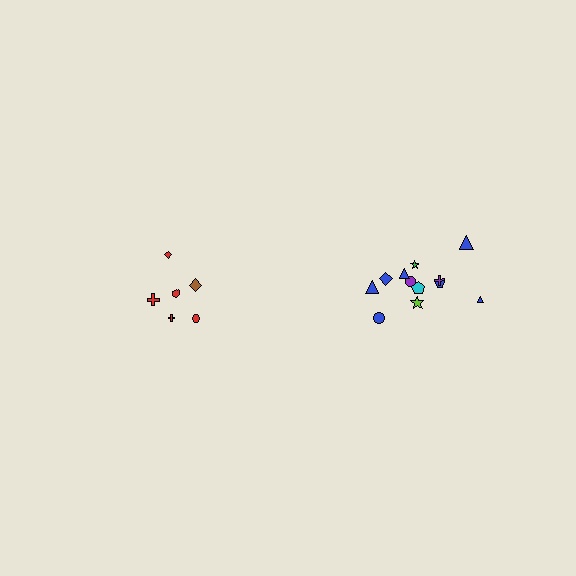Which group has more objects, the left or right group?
The right group.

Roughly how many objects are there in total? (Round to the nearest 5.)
Roughly 20 objects in total.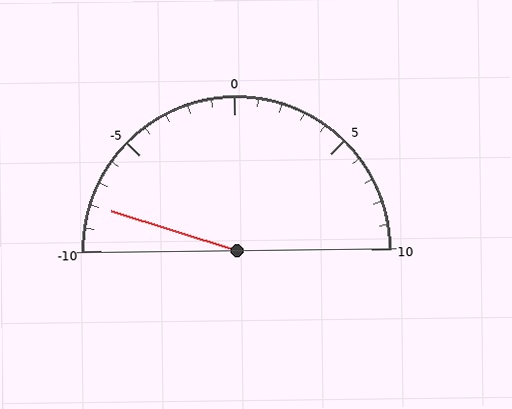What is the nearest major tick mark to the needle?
The nearest major tick mark is -10.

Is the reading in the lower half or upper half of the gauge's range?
The reading is in the lower half of the range (-10 to 10).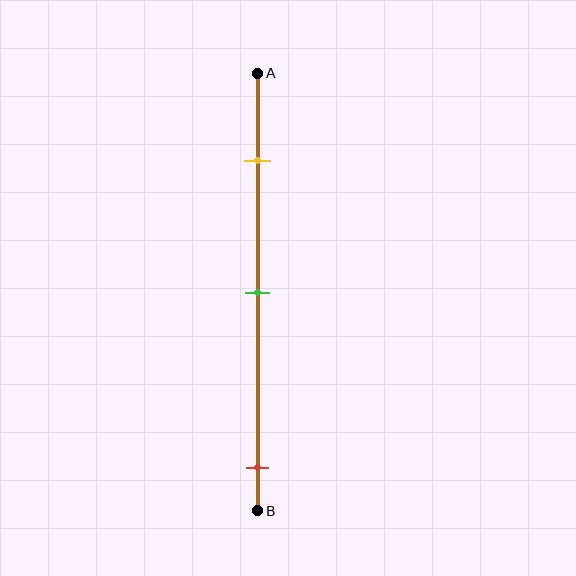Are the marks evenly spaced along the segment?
No, the marks are not evenly spaced.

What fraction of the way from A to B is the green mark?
The green mark is approximately 50% (0.5) of the way from A to B.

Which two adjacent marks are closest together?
The yellow and green marks are the closest adjacent pair.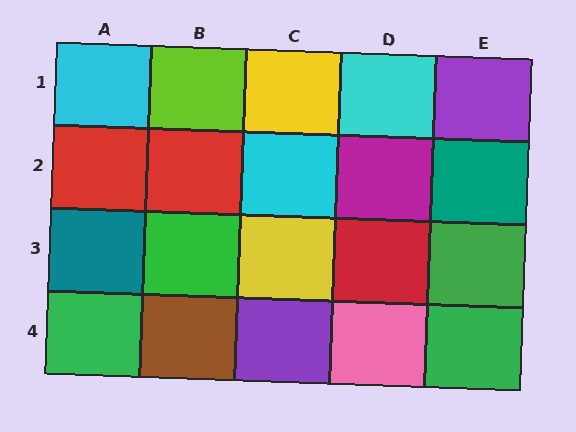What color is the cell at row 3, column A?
Teal.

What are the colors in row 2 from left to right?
Red, red, cyan, magenta, teal.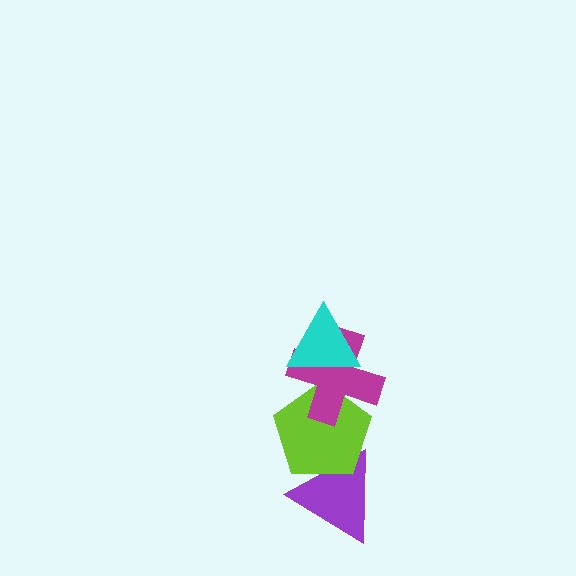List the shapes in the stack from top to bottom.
From top to bottom: the cyan triangle, the magenta cross, the lime pentagon, the purple triangle.